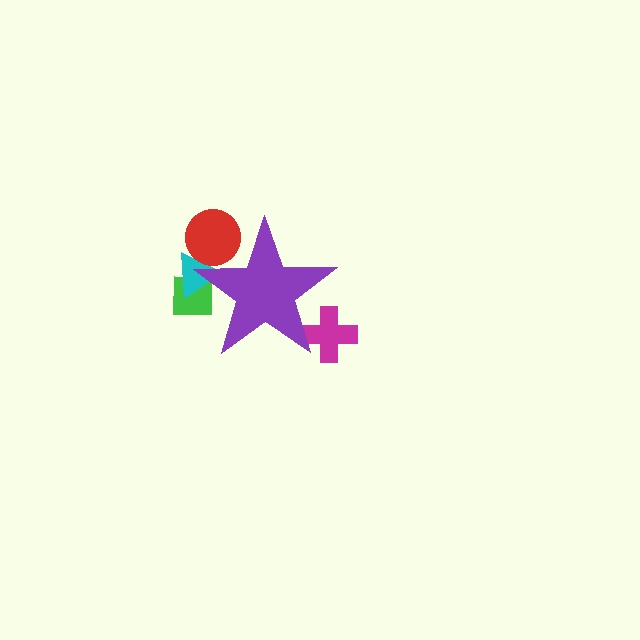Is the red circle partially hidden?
Yes, the red circle is partially hidden behind the purple star.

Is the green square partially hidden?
Yes, the green square is partially hidden behind the purple star.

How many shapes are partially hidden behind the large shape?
4 shapes are partially hidden.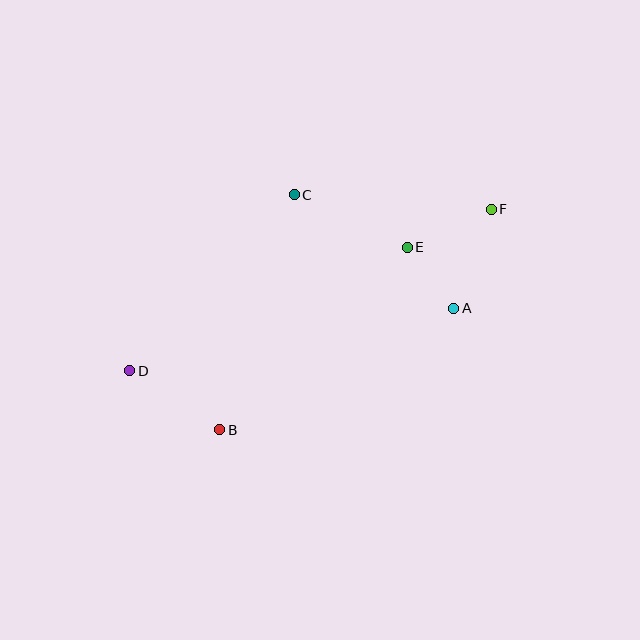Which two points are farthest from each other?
Points D and F are farthest from each other.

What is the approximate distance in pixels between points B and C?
The distance between B and C is approximately 247 pixels.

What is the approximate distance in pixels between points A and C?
The distance between A and C is approximately 196 pixels.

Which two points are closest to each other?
Points A and E are closest to each other.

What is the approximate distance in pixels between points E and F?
The distance between E and F is approximately 93 pixels.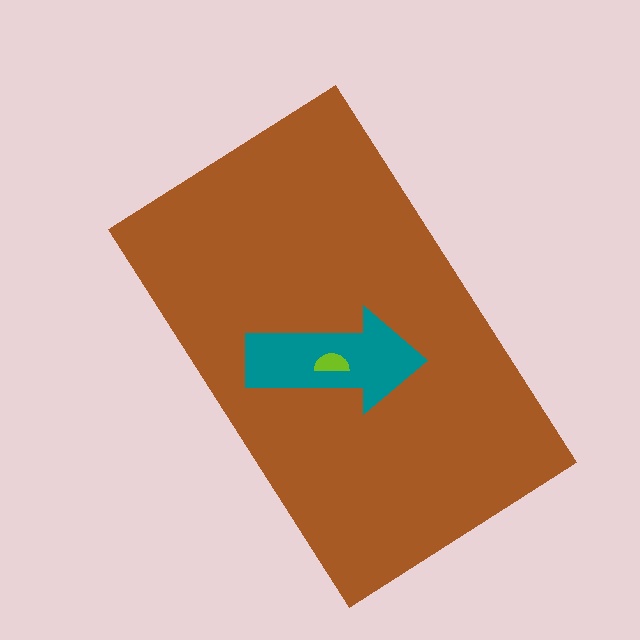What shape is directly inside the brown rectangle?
The teal arrow.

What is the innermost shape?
The lime semicircle.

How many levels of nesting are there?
3.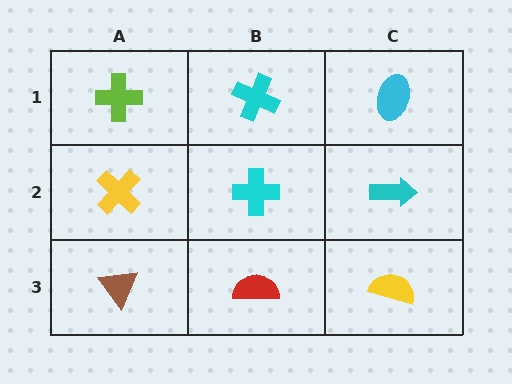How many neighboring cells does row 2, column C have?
3.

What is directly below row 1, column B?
A cyan cross.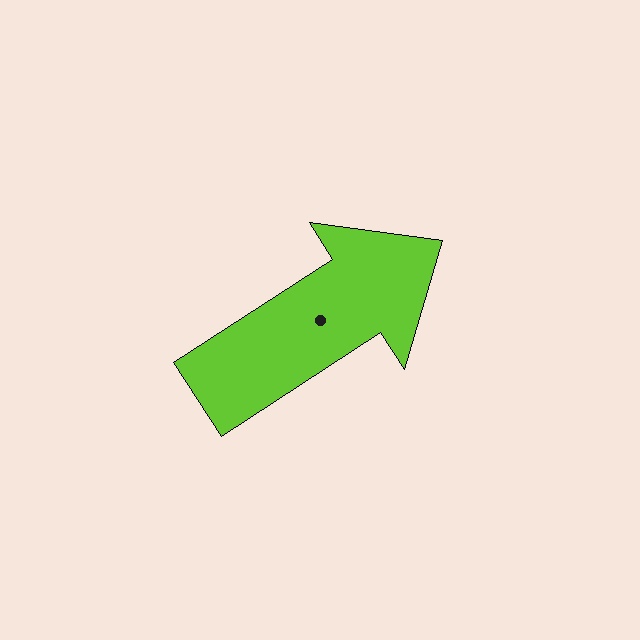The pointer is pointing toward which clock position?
Roughly 2 o'clock.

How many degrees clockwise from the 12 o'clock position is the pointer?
Approximately 57 degrees.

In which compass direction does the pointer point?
Northeast.